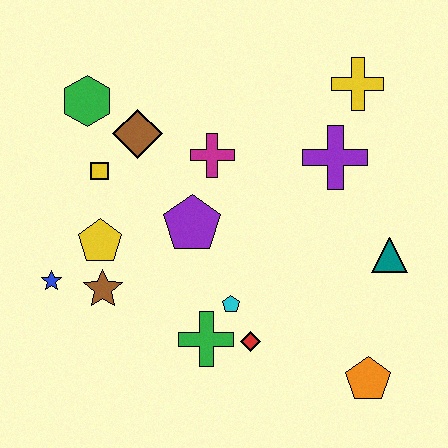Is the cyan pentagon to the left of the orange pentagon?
Yes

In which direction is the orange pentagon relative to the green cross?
The orange pentagon is to the right of the green cross.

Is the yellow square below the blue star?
No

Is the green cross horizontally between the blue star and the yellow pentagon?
No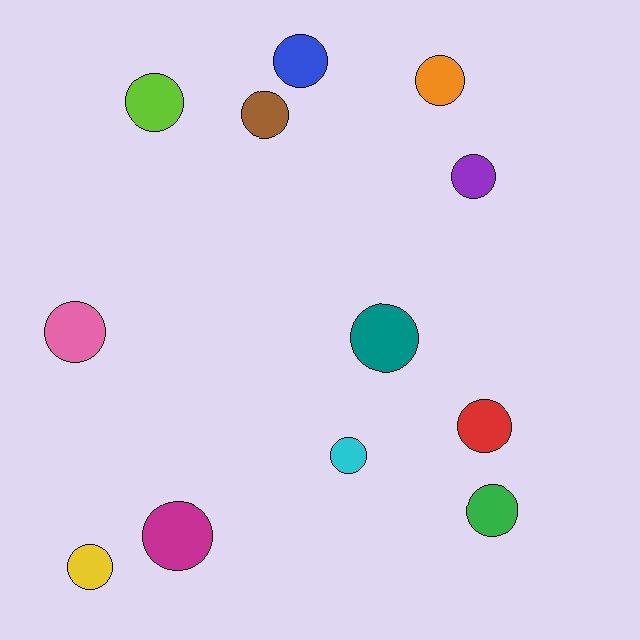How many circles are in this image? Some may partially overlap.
There are 12 circles.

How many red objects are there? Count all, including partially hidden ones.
There is 1 red object.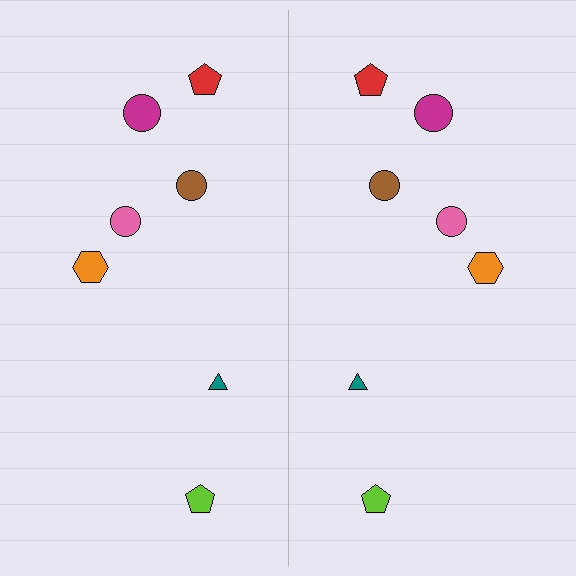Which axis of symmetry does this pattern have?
The pattern has a vertical axis of symmetry running through the center of the image.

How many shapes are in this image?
There are 14 shapes in this image.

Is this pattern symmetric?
Yes, this pattern has bilateral (reflection) symmetry.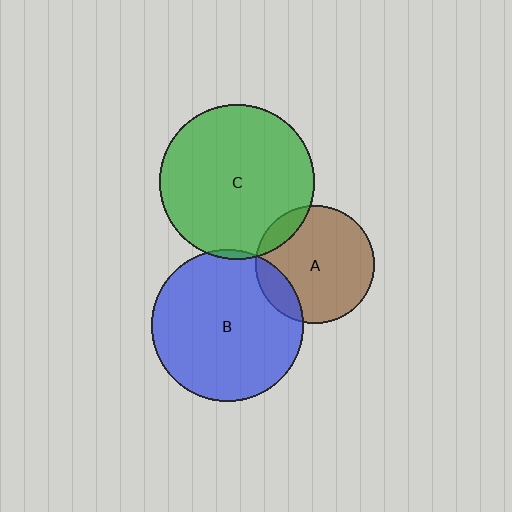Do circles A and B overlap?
Yes.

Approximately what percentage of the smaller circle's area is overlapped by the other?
Approximately 15%.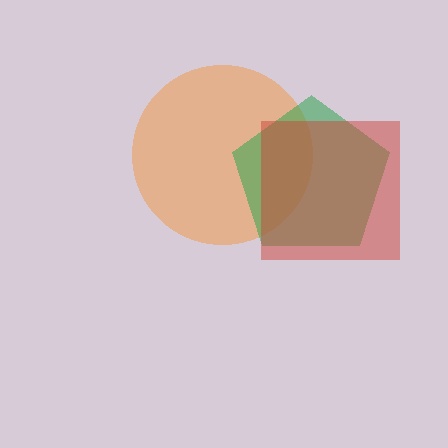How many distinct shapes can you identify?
There are 3 distinct shapes: an orange circle, a green pentagon, a red square.